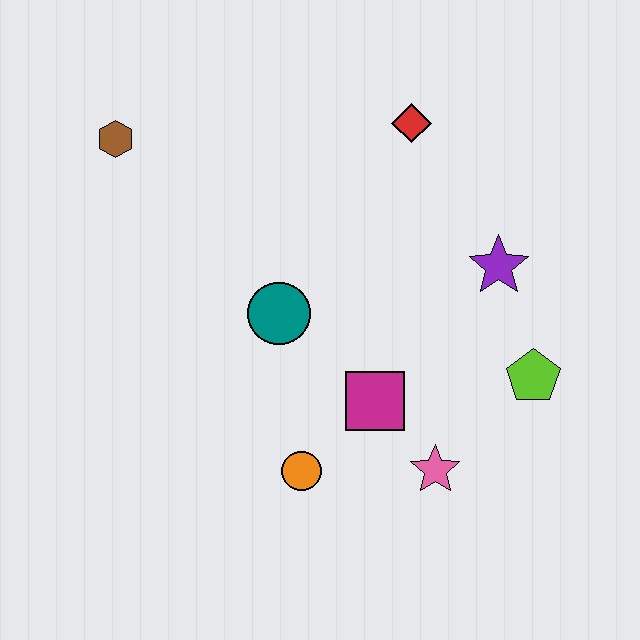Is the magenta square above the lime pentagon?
No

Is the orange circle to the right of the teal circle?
Yes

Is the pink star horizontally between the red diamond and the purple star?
Yes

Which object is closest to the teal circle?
The magenta square is closest to the teal circle.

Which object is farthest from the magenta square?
The brown hexagon is farthest from the magenta square.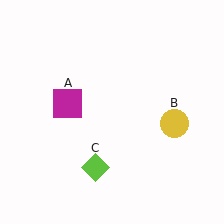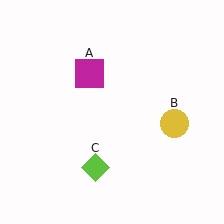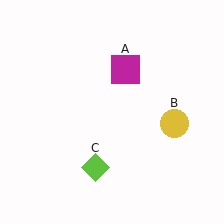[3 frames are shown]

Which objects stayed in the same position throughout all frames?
Yellow circle (object B) and lime diamond (object C) remained stationary.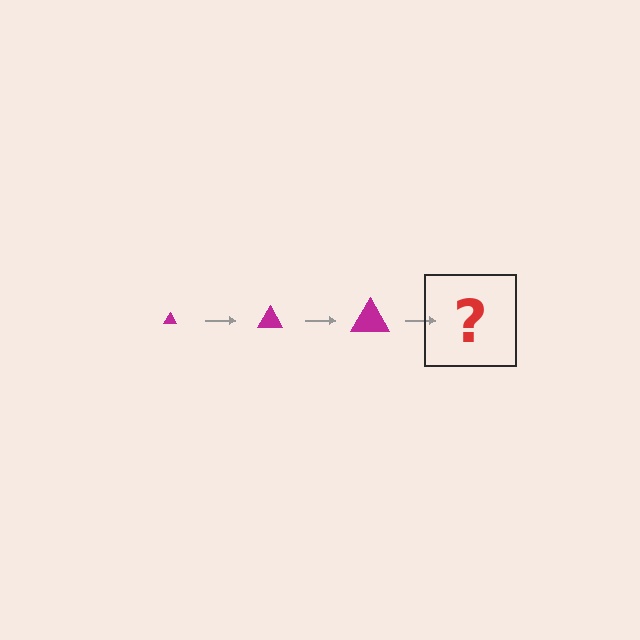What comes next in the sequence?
The next element should be a magenta triangle, larger than the previous one.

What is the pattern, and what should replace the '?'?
The pattern is that the triangle gets progressively larger each step. The '?' should be a magenta triangle, larger than the previous one.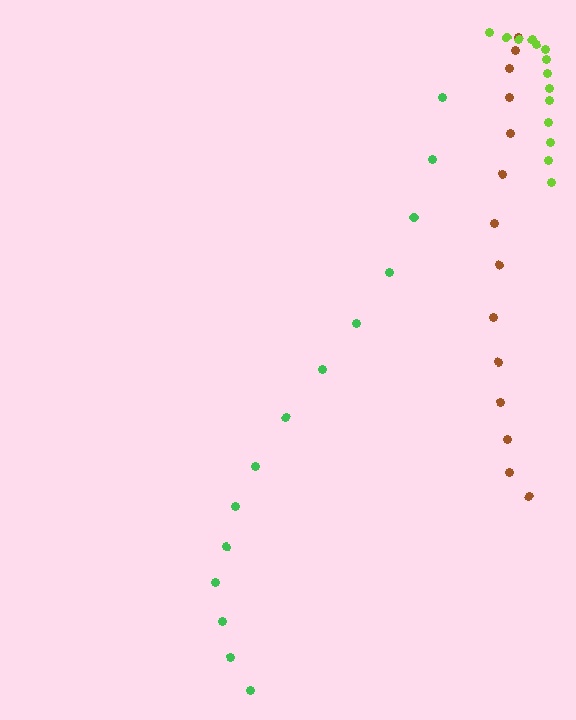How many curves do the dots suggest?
There are 3 distinct paths.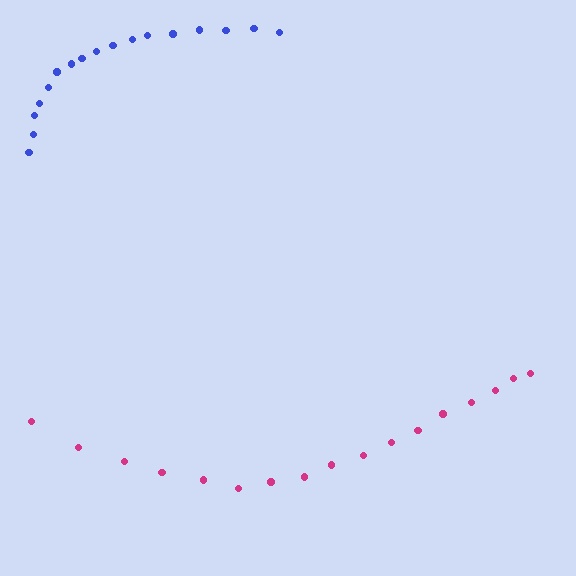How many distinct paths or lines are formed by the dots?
There are 2 distinct paths.